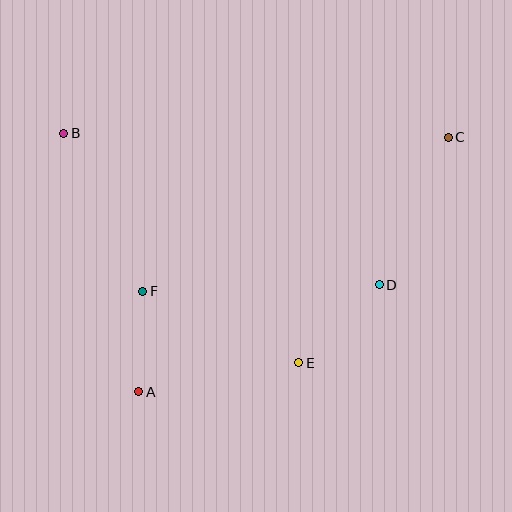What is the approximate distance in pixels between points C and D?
The distance between C and D is approximately 163 pixels.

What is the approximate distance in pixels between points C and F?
The distance between C and F is approximately 342 pixels.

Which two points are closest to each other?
Points A and F are closest to each other.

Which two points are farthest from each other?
Points A and C are farthest from each other.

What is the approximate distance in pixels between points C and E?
The distance between C and E is approximately 271 pixels.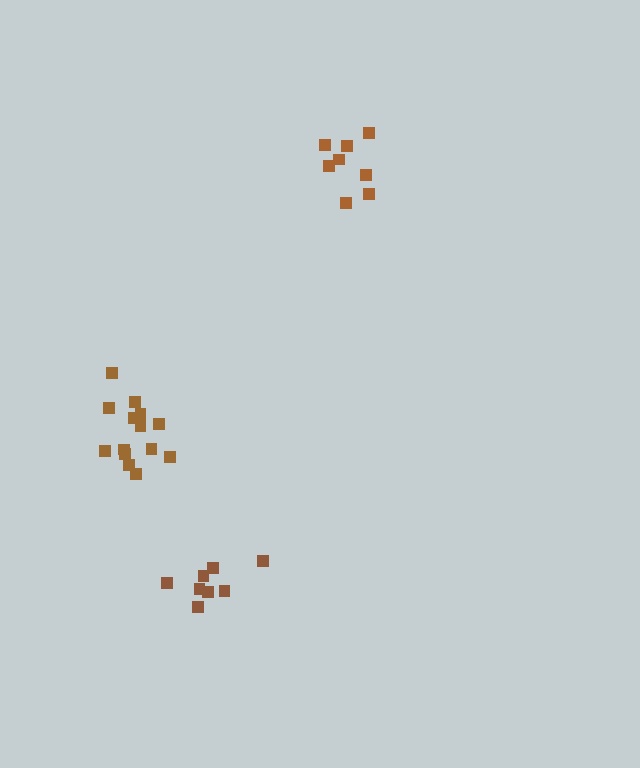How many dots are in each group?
Group 1: 8 dots, Group 2: 8 dots, Group 3: 14 dots (30 total).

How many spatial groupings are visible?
There are 3 spatial groupings.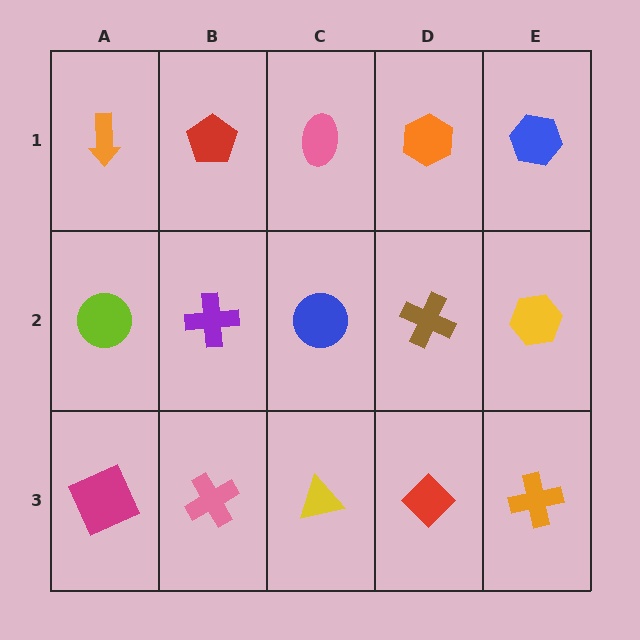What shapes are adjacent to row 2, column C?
A pink ellipse (row 1, column C), a yellow triangle (row 3, column C), a purple cross (row 2, column B), a brown cross (row 2, column D).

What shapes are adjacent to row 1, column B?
A purple cross (row 2, column B), an orange arrow (row 1, column A), a pink ellipse (row 1, column C).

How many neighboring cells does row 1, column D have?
3.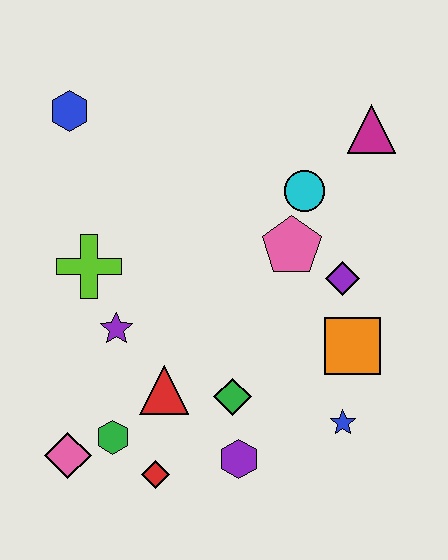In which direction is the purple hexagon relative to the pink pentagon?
The purple hexagon is below the pink pentagon.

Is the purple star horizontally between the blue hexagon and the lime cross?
No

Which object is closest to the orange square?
The purple diamond is closest to the orange square.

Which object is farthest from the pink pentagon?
The pink diamond is farthest from the pink pentagon.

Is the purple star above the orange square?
Yes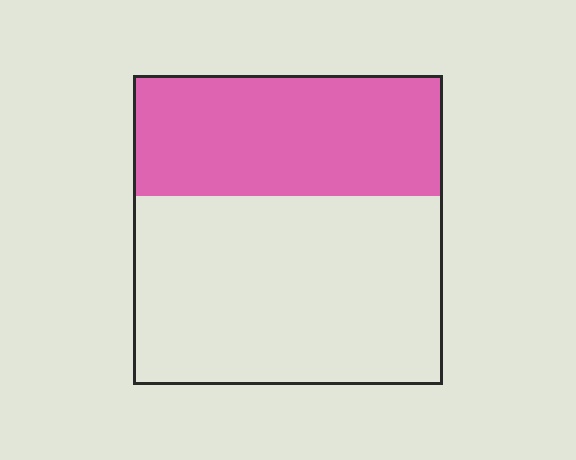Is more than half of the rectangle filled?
No.